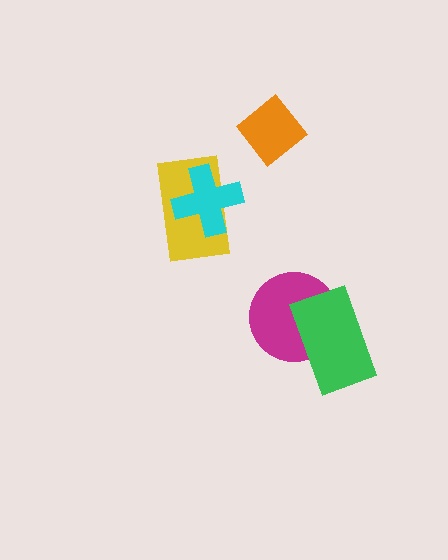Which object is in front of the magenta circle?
The green rectangle is in front of the magenta circle.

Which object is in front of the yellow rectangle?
The cyan cross is in front of the yellow rectangle.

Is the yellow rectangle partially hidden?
Yes, it is partially covered by another shape.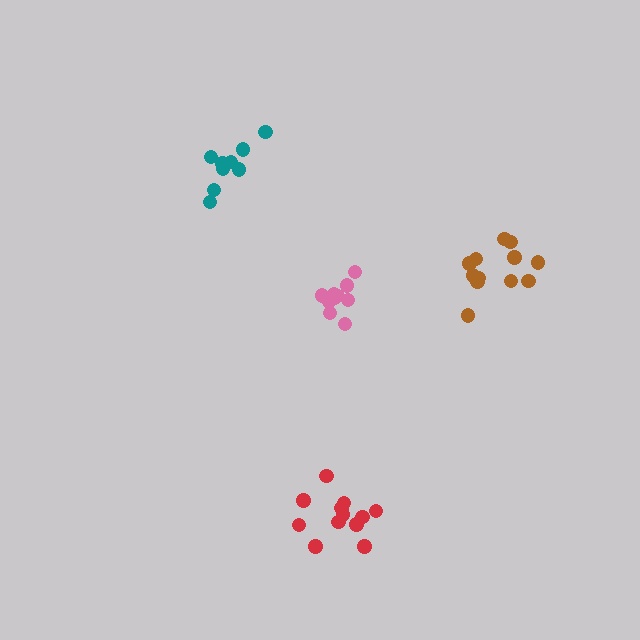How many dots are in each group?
Group 1: 10 dots, Group 2: 9 dots, Group 3: 12 dots, Group 4: 12 dots (43 total).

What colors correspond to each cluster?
The clusters are colored: pink, teal, brown, red.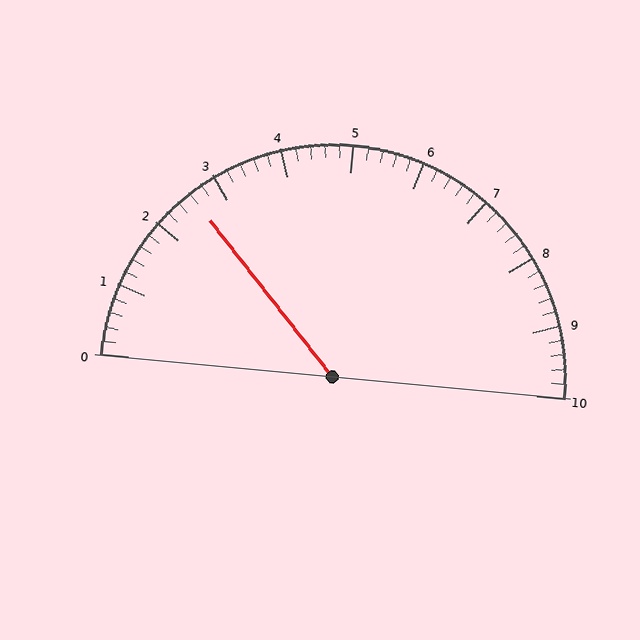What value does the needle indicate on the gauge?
The needle indicates approximately 2.6.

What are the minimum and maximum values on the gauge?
The gauge ranges from 0 to 10.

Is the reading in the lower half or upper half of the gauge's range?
The reading is in the lower half of the range (0 to 10).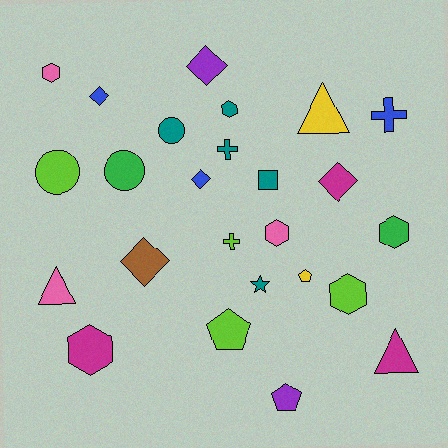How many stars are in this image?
There is 1 star.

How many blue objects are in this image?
There are 3 blue objects.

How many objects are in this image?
There are 25 objects.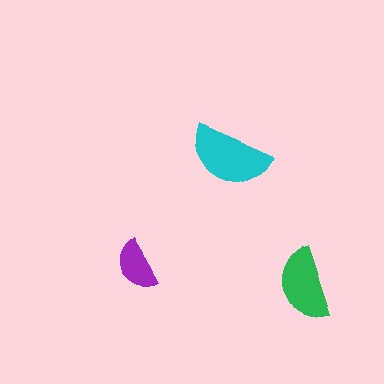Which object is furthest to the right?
The green semicircle is rightmost.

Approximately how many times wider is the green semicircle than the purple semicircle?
About 1.5 times wider.